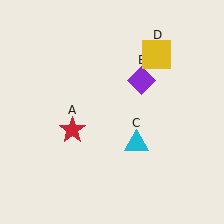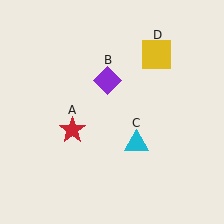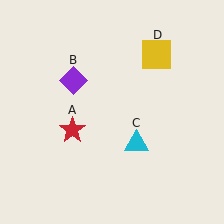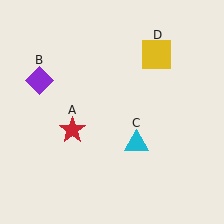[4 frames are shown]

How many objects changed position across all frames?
1 object changed position: purple diamond (object B).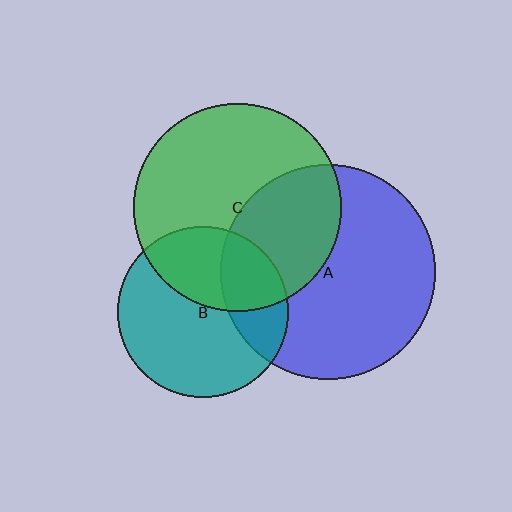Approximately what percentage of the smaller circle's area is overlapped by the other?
Approximately 40%.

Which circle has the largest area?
Circle A (blue).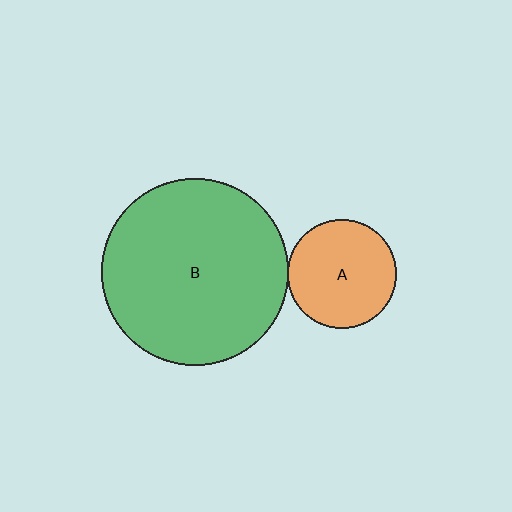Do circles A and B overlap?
Yes.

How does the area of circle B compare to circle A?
Approximately 3.0 times.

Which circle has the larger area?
Circle B (green).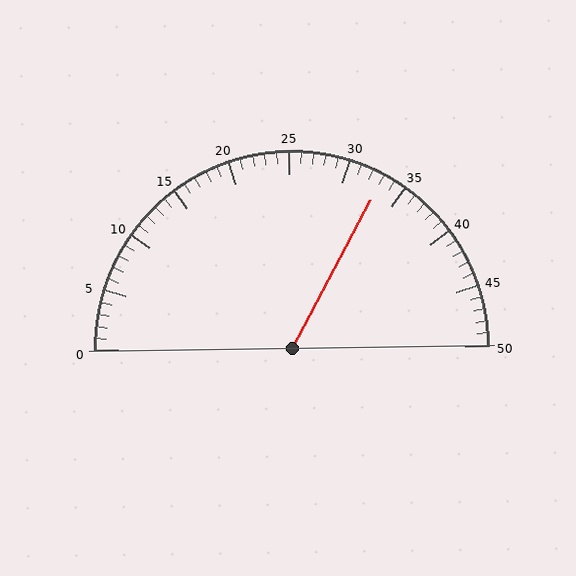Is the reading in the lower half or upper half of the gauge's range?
The reading is in the upper half of the range (0 to 50).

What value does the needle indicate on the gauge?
The needle indicates approximately 33.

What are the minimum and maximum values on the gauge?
The gauge ranges from 0 to 50.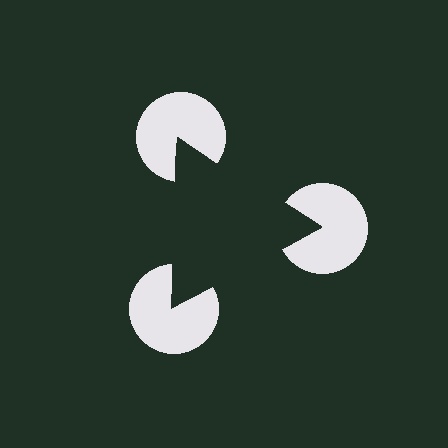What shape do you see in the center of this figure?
An illusory triangle — its edges are inferred from the aligned wedge cuts in the pac-man discs, not physically drawn.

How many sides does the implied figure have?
3 sides.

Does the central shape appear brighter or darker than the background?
It typically appears slightly darker than the background, even though no actual brightness change is drawn.